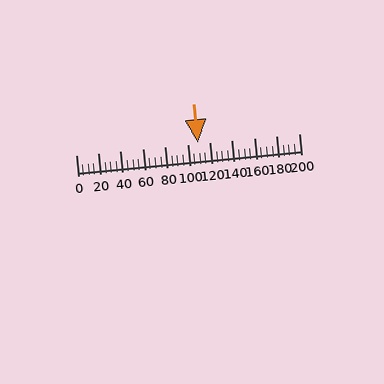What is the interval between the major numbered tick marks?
The major tick marks are spaced 20 units apart.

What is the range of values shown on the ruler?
The ruler shows values from 0 to 200.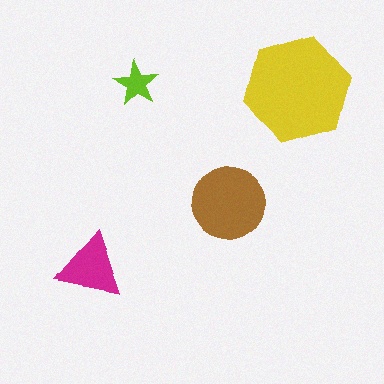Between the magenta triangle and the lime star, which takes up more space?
The magenta triangle.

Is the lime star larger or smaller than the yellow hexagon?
Smaller.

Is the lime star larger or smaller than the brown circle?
Smaller.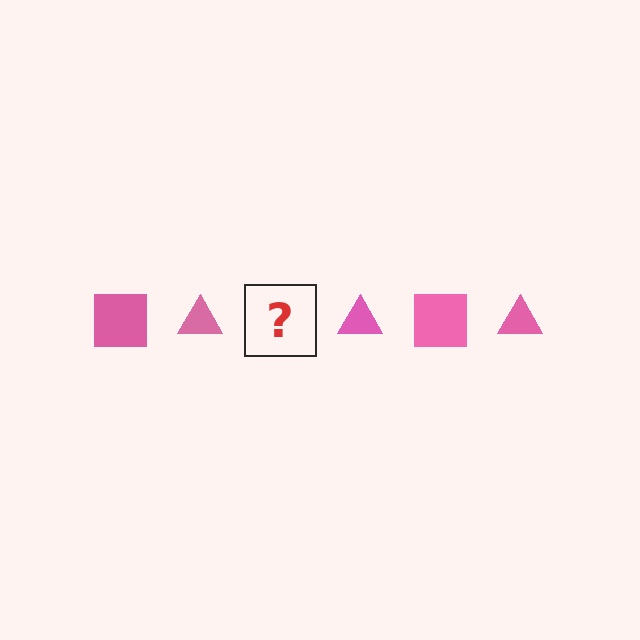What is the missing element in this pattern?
The missing element is a pink square.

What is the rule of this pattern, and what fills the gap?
The rule is that the pattern cycles through square, triangle shapes in pink. The gap should be filled with a pink square.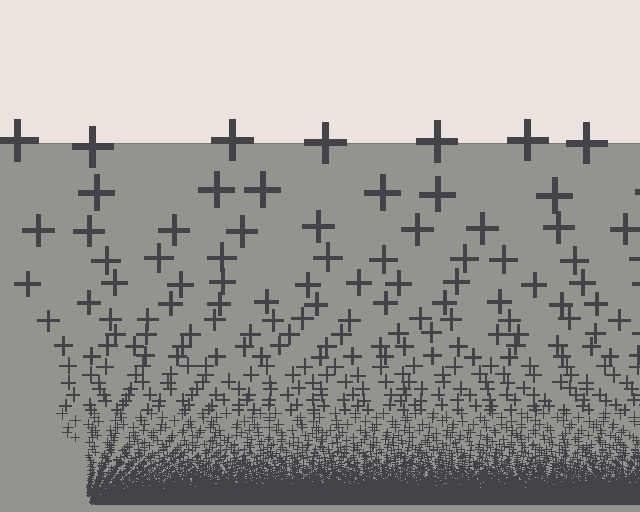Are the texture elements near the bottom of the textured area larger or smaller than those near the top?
Smaller. The gradient is inverted — elements near the bottom are smaller and denser.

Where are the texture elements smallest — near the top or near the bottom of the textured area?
Near the bottom.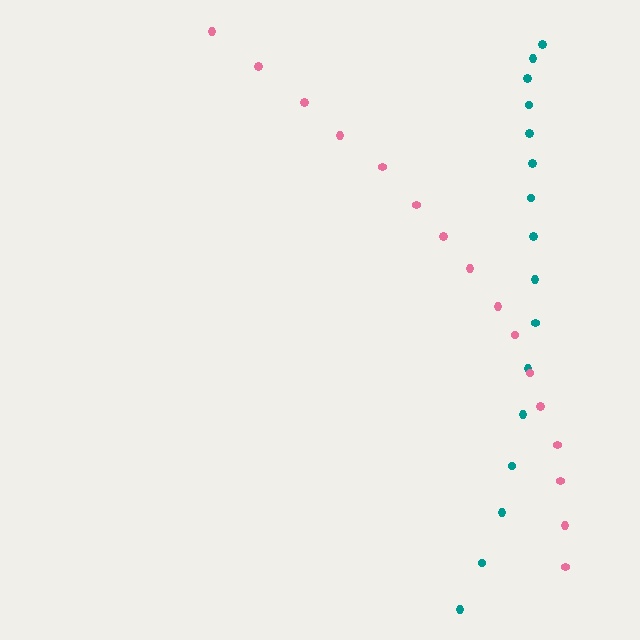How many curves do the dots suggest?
There are 2 distinct paths.